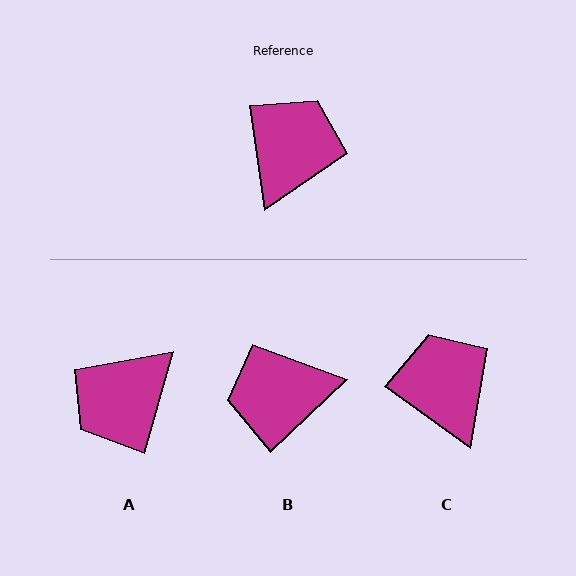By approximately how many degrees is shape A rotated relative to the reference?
Approximately 156 degrees counter-clockwise.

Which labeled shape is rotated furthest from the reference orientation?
A, about 156 degrees away.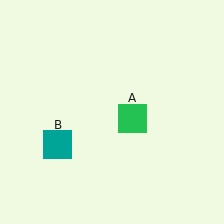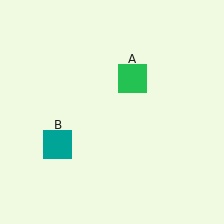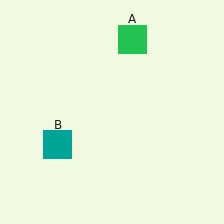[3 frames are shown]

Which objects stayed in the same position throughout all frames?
Teal square (object B) remained stationary.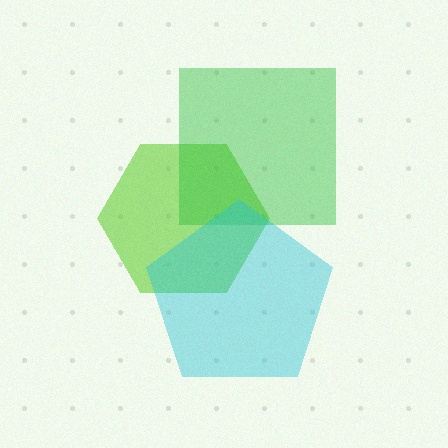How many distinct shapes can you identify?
There are 3 distinct shapes: a lime hexagon, a green square, a cyan pentagon.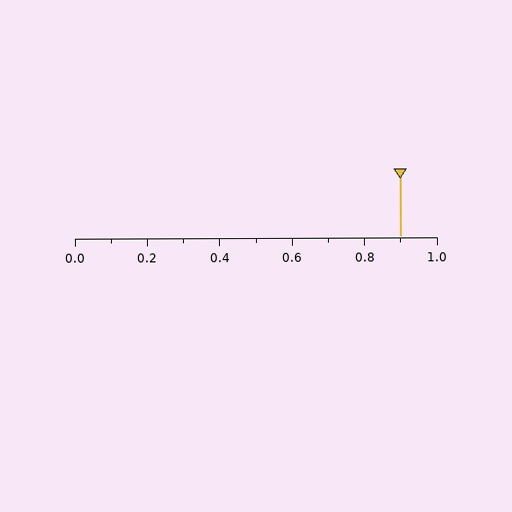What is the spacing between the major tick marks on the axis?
The major ticks are spaced 0.2 apart.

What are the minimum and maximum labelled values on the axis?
The axis runs from 0.0 to 1.0.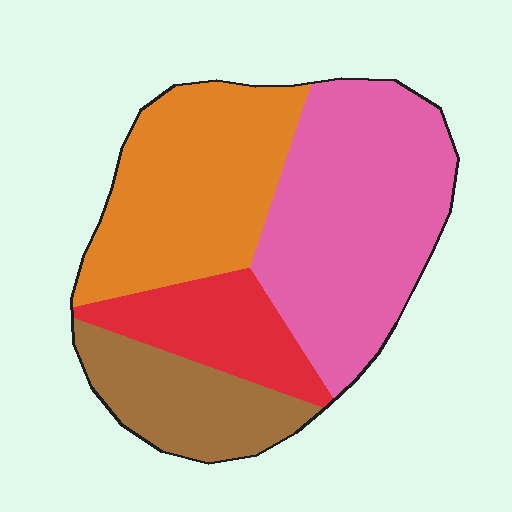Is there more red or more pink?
Pink.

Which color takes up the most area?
Pink, at roughly 40%.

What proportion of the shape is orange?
Orange covers 30% of the shape.